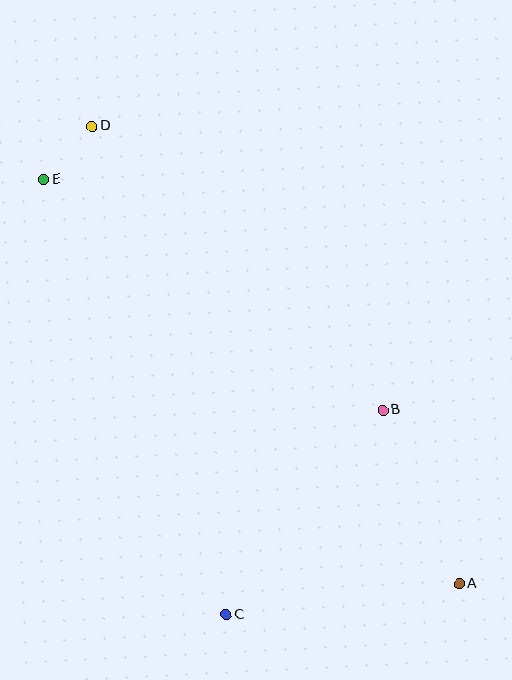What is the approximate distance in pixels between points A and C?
The distance between A and C is approximately 235 pixels.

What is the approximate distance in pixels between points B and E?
The distance between B and E is approximately 411 pixels.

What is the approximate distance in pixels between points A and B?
The distance between A and B is approximately 189 pixels.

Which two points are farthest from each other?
Points A and D are farthest from each other.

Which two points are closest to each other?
Points D and E are closest to each other.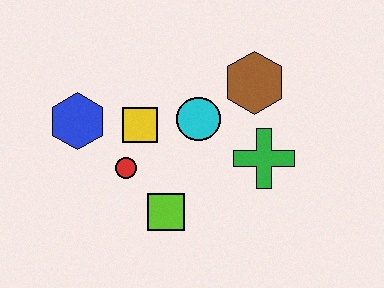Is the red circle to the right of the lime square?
No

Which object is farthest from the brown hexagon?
The blue hexagon is farthest from the brown hexagon.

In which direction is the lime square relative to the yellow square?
The lime square is below the yellow square.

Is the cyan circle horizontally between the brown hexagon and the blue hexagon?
Yes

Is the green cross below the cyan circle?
Yes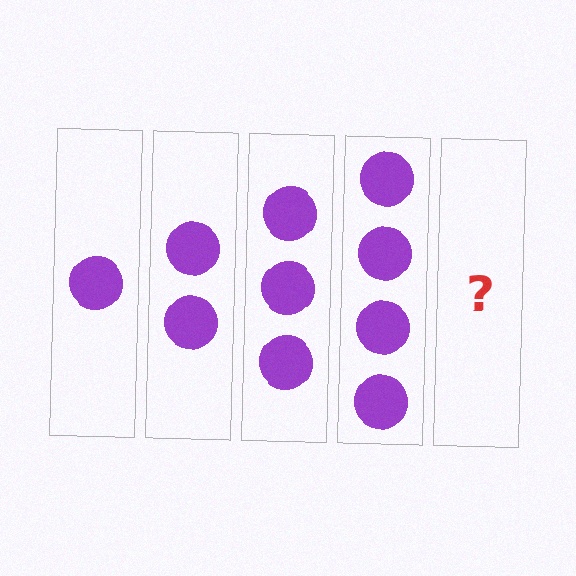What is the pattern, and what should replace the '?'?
The pattern is that each step adds one more circle. The '?' should be 5 circles.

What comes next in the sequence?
The next element should be 5 circles.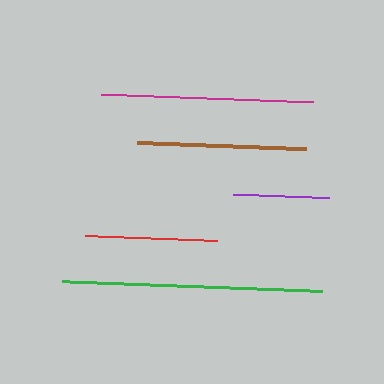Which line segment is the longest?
The green line is the longest at approximately 261 pixels.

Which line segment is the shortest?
The purple line is the shortest at approximately 95 pixels.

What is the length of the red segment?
The red segment is approximately 132 pixels long.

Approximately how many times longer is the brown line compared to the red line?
The brown line is approximately 1.3 times the length of the red line.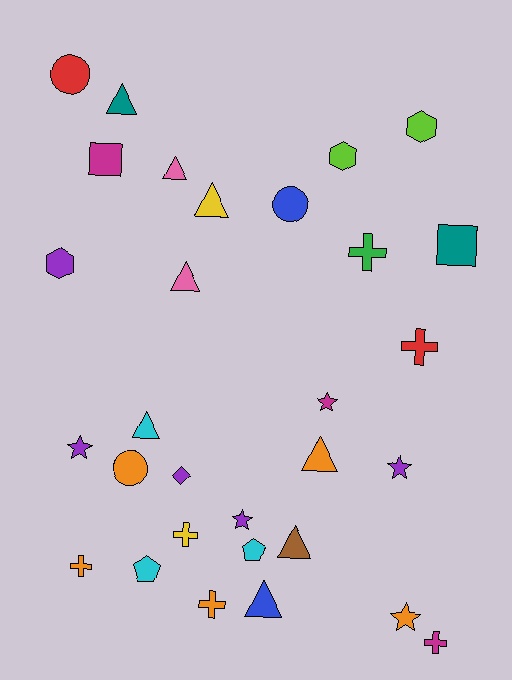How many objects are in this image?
There are 30 objects.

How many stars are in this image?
There are 5 stars.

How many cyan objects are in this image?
There are 3 cyan objects.